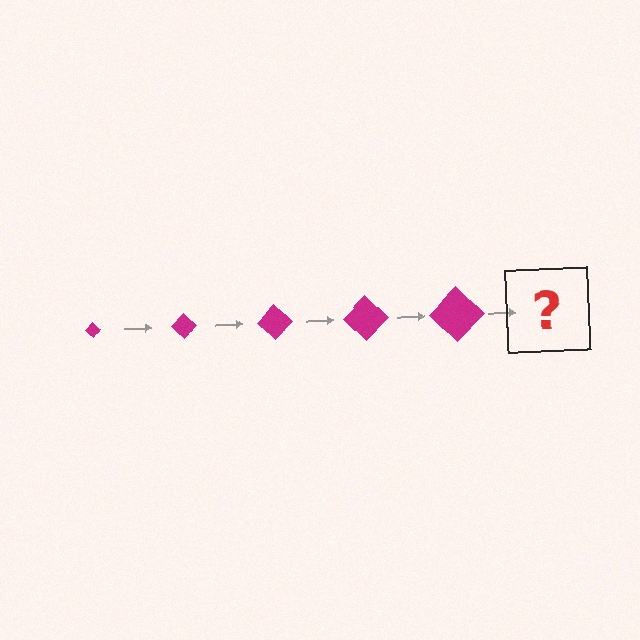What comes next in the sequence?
The next element should be a magenta diamond, larger than the previous one.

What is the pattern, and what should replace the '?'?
The pattern is that the diamond gets progressively larger each step. The '?' should be a magenta diamond, larger than the previous one.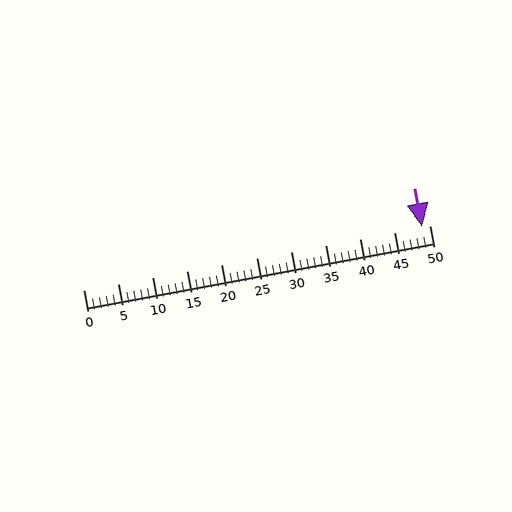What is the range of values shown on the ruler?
The ruler shows values from 0 to 50.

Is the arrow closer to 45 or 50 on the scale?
The arrow is closer to 50.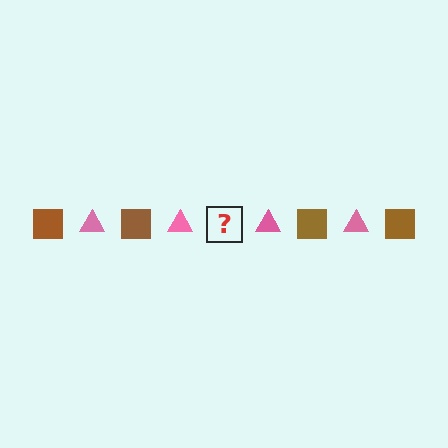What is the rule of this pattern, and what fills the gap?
The rule is that the pattern alternates between brown square and pink triangle. The gap should be filled with a brown square.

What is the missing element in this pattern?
The missing element is a brown square.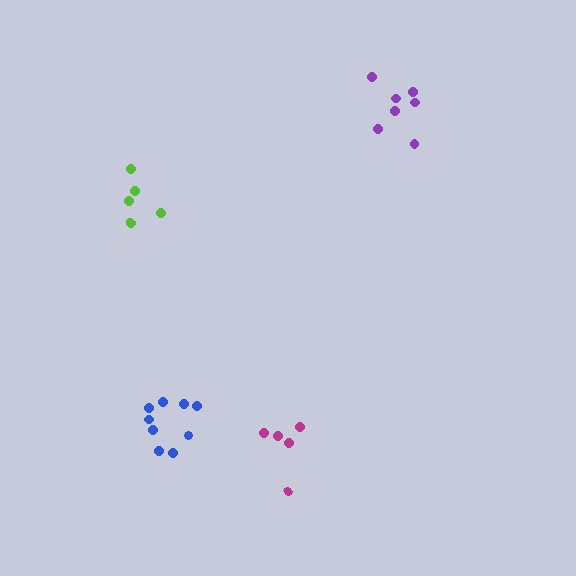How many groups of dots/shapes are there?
There are 4 groups.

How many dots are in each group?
Group 1: 9 dots, Group 2: 5 dots, Group 3: 7 dots, Group 4: 5 dots (26 total).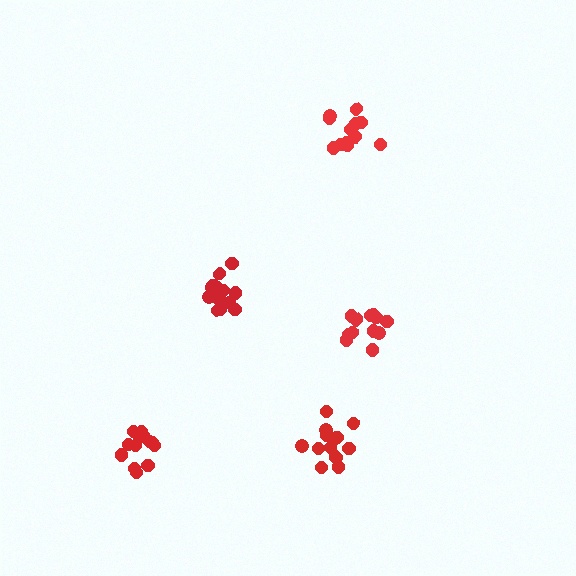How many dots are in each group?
Group 1: 14 dots, Group 2: 12 dots, Group 3: 13 dots, Group 4: 14 dots, Group 5: 14 dots (67 total).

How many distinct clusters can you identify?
There are 5 distinct clusters.